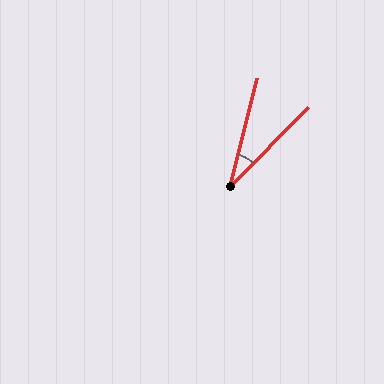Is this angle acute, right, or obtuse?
It is acute.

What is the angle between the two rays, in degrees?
Approximately 31 degrees.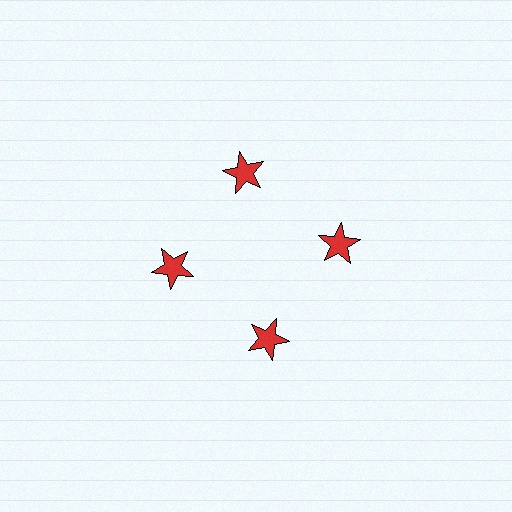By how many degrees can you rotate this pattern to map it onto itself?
The pattern maps onto itself every 90 degrees of rotation.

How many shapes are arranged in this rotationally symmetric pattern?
There are 4 shapes, arranged in 4 groups of 1.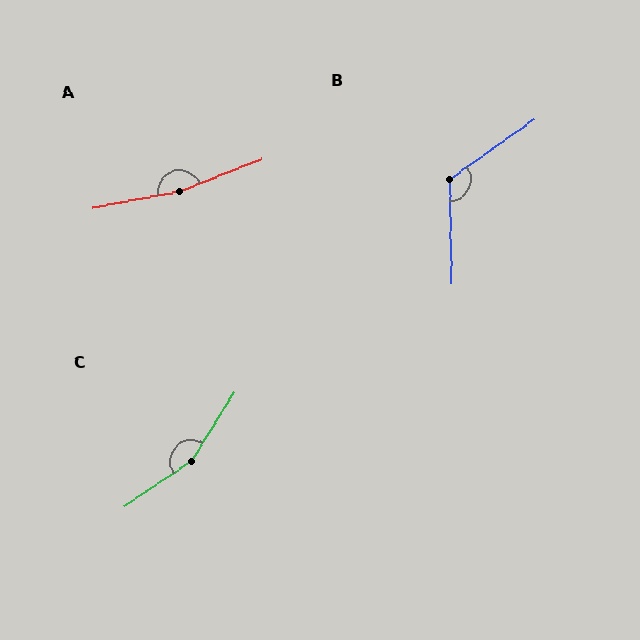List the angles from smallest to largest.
B (124°), C (156°), A (169°).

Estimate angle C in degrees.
Approximately 156 degrees.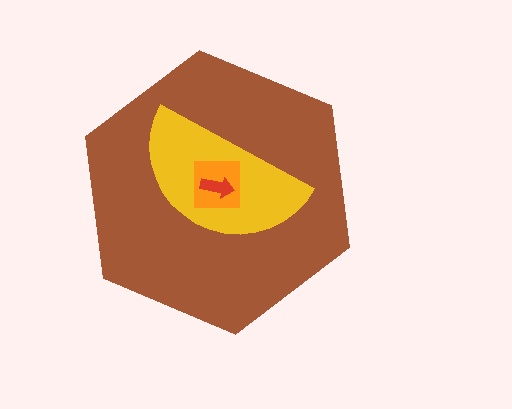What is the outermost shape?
The brown hexagon.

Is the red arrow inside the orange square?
Yes.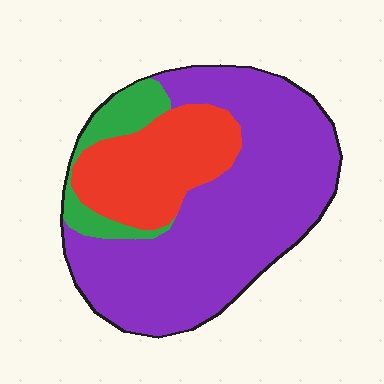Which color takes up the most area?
Purple, at roughly 65%.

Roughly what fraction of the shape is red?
Red takes up about one quarter (1/4) of the shape.